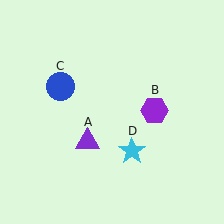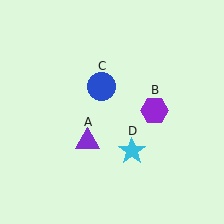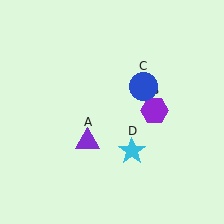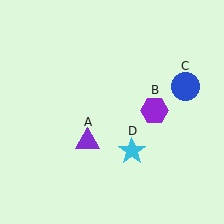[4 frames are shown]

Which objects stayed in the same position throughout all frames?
Purple triangle (object A) and purple hexagon (object B) and cyan star (object D) remained stationary.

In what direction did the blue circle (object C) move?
The blue circle (object C) moved right.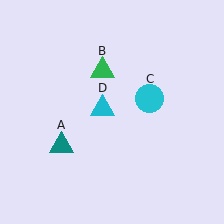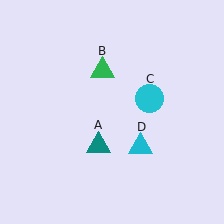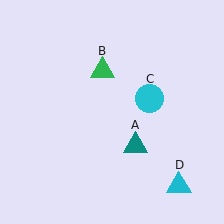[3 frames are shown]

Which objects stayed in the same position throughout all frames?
Green triangle (object B) and cyan circle (object C) remained stationary.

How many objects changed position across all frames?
2 objects changed position: teal triangle (object A), cyan triangle (object D).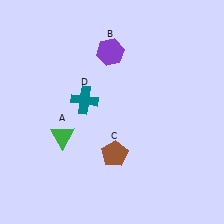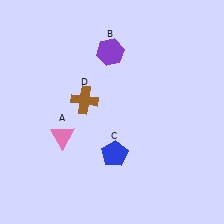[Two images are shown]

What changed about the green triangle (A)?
In Image 1, A is green. In Image 2, it changed to pink.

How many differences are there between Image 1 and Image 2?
There are 3 differences between the two images.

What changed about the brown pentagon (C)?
In Image 1, C is brown. In Image 2, it changed to blue.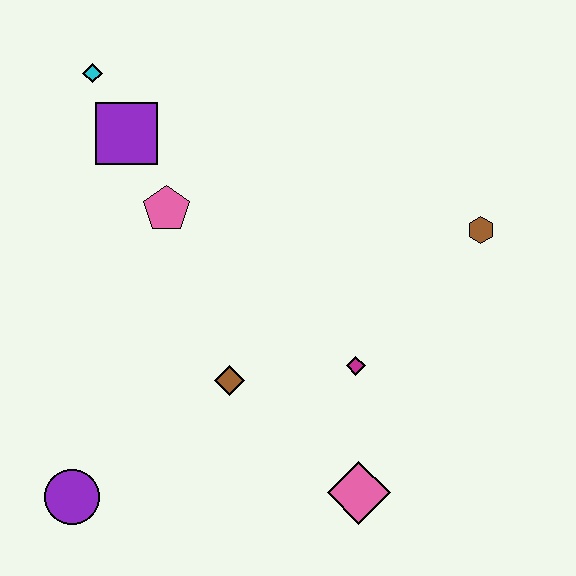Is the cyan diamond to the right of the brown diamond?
No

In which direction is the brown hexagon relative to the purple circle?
The brown hexagon is to the right of the purple circle.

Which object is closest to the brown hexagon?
The magenta diamond is closest to the brown hexagon.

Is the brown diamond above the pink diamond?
Yes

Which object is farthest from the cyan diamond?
The pink diamond is farthest from the cyan diamond.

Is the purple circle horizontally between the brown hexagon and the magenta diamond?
No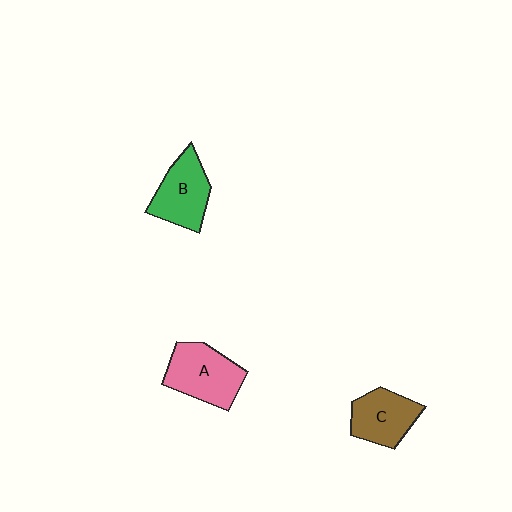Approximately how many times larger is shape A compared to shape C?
Approximately 1.2 times.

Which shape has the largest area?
Shape A (pink).